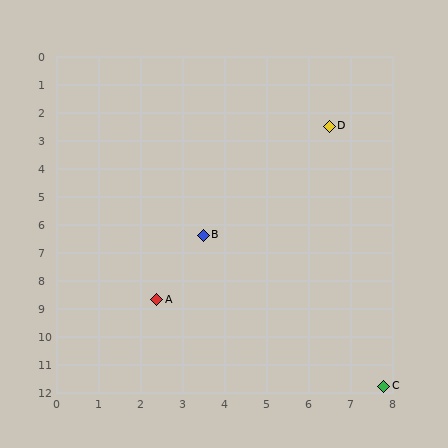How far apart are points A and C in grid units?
Points A and C are about 6.2 grid units apart.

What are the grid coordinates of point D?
Point D is at approximately (6.5, 2.5).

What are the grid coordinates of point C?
Point C is at approximately (7.8, 11.8).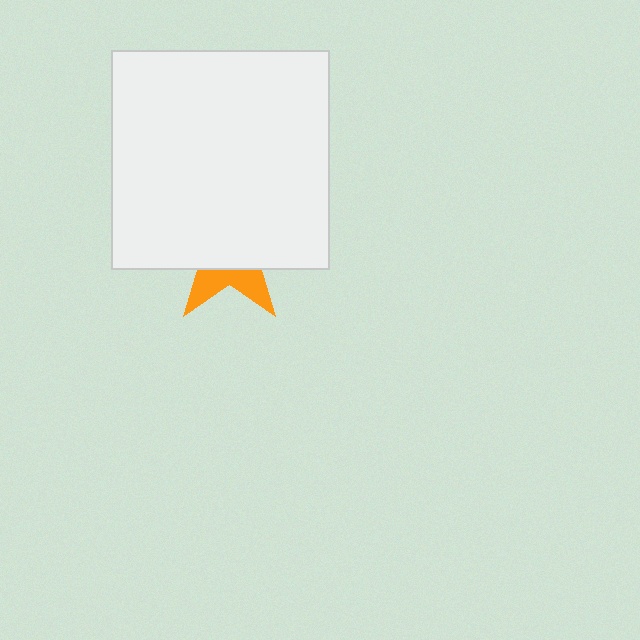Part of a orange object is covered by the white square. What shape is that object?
It is a star.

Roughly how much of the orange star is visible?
A small part of it is visible (roughly 31%).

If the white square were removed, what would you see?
You would see the complete orange star.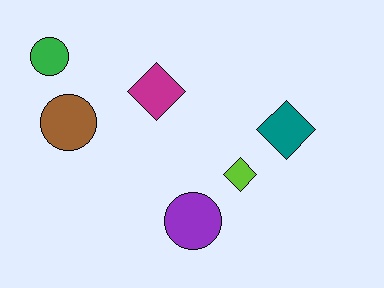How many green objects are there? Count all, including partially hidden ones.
There is 1 green object.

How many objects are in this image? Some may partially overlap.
There are 6 objects.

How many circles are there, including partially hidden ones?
There are 3 circles.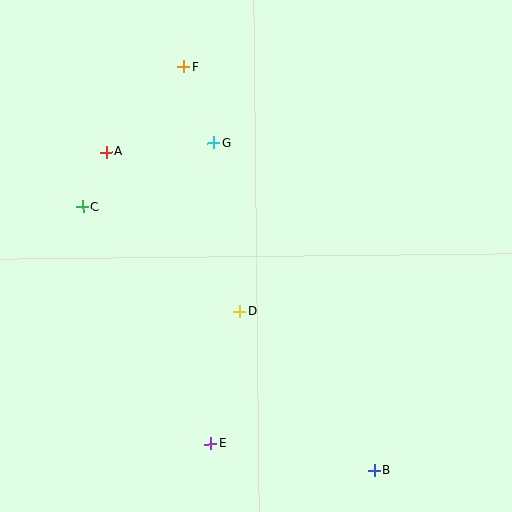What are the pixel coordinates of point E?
Point E is at (211, 444).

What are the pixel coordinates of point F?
Point F is at (184, 66).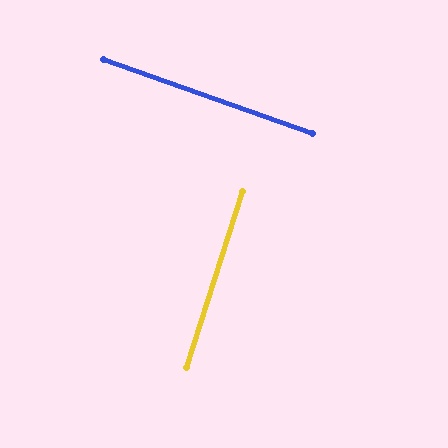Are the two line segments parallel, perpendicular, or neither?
Perpendicular — they meet at approximately 88°.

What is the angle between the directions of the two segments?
Approximately 88 degrees.